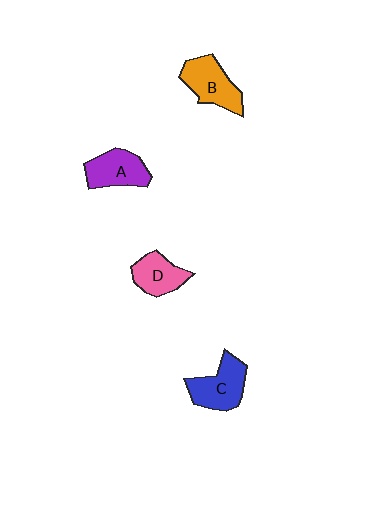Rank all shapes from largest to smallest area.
From largest to smallest: C (blue), B (orange), A (purple), D (pink).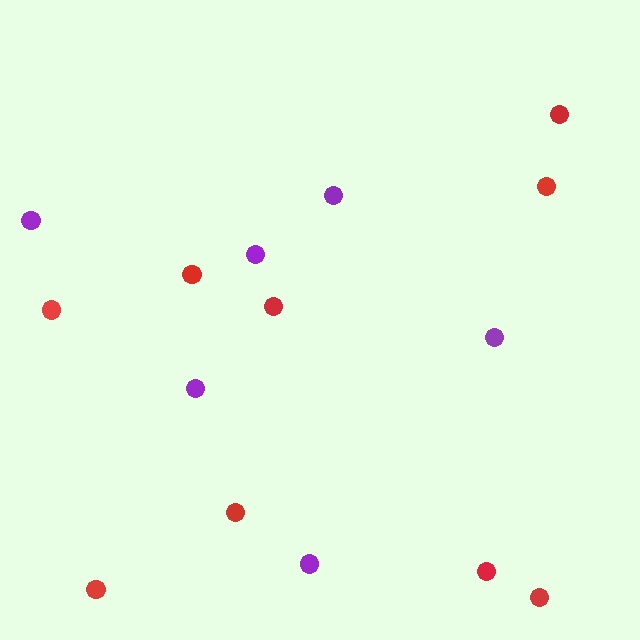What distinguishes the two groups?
There are 2 groups: one group of purple circles (6) and one group of red circles (9).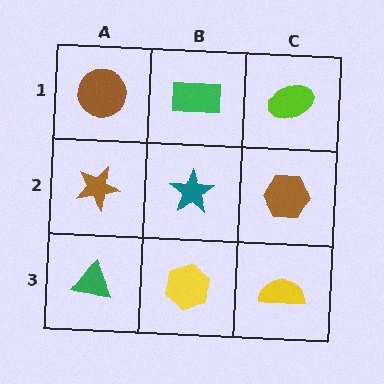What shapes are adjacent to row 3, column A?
A brown star (row 2, column A), a yellow hexagon (row 3, column B).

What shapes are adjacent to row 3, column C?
A brown hexagon (row 2, column C), a yellow hexagon (row 3, column B).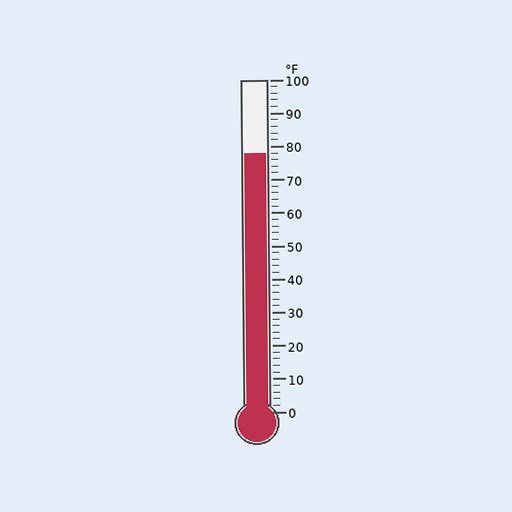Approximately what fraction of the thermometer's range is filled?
The thermometer is filled to approximately 80% of its range.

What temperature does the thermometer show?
The thermometer shows approximately 78°F.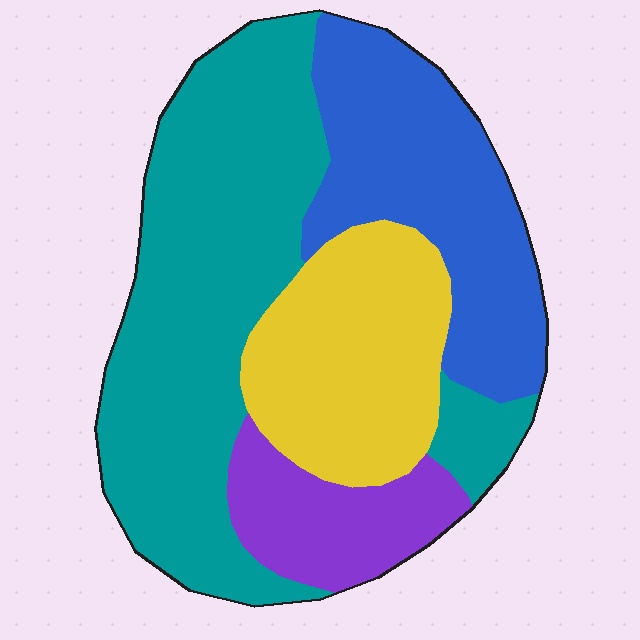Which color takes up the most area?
Teal, at roughly 45%.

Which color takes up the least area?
Purple, at roughly 10%.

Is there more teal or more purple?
Teal.